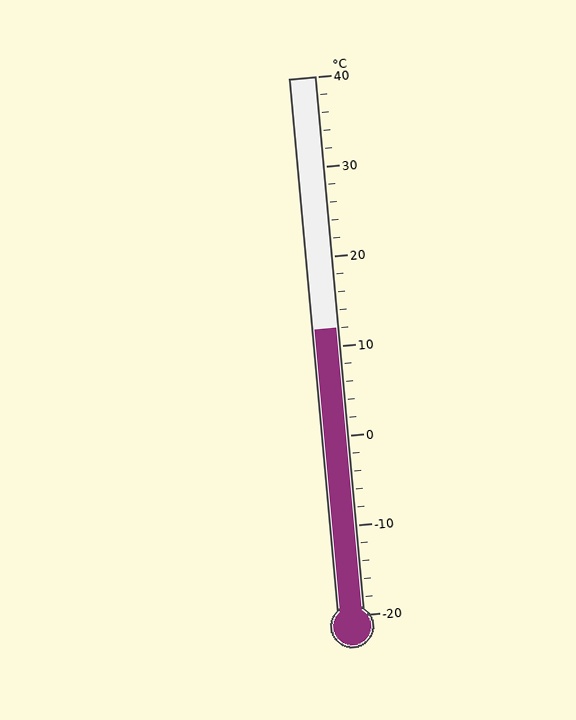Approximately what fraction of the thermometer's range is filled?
The thermometer is filled to approximately 55% of its range.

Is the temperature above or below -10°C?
The temperature is above -10°C.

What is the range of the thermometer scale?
The thermometer scale ranges from -20°C to 40°C.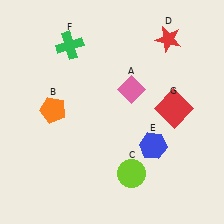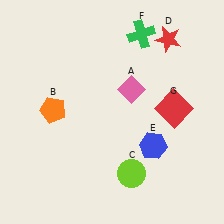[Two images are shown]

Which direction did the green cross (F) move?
The green cross (F) moved right.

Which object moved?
The green cross (F) moved right.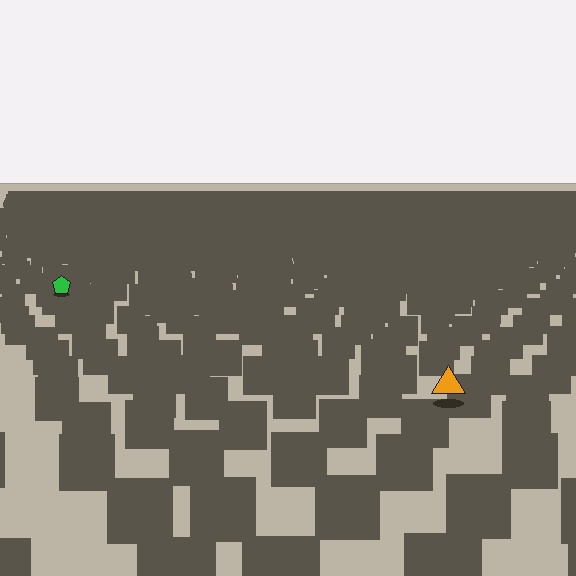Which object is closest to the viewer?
The orange triangle is closest. The texture marks near it are larger and more spread out.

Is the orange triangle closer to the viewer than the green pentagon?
Yes. The orange triangle is closer — you can tell from the texture gradient: the ground texture is coarser near it.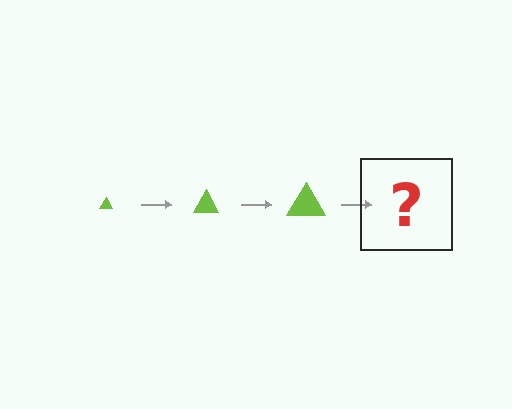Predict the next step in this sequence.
The next step is a lime triangle, larger than the previous one.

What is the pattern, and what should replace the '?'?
The pattern is that the triangle gets progressively larger each step. The '?' should be a lime triangle, larger than the previous one.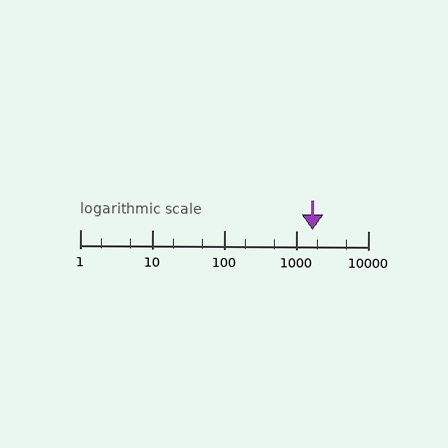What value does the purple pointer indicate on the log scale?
The pointer indicates approximately 1700.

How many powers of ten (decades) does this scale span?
The scale spans 4 decades, from 1 to 10000.